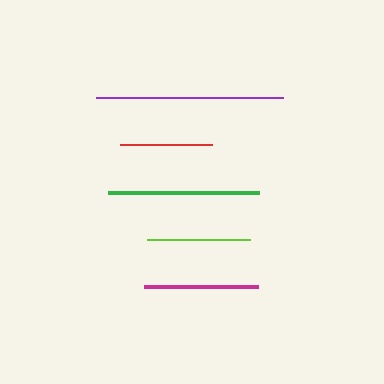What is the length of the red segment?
The red segment is approximately 92 pixels long.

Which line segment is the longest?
The purple line is the longest at approximately 187 pixels.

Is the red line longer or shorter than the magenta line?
The magenta line is longer than the red line.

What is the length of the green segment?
The green segment is approximately 151 pixels long.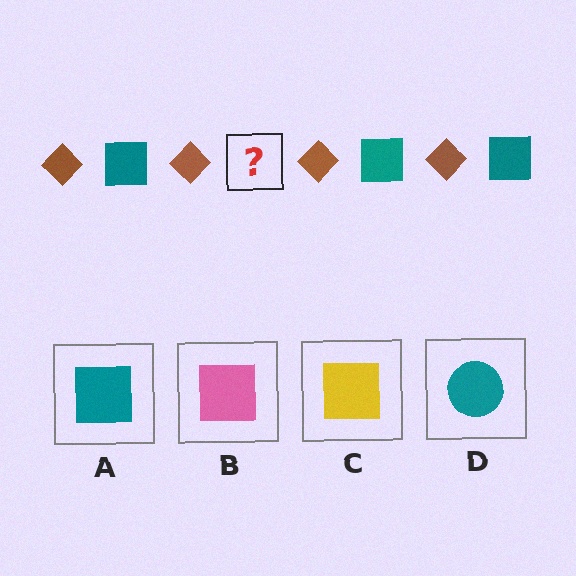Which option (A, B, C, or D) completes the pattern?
A.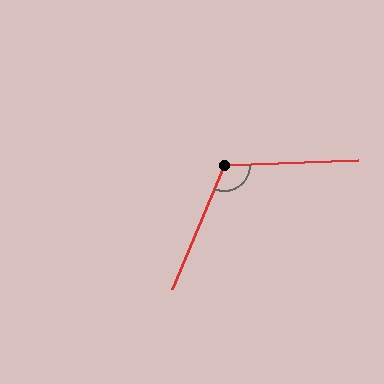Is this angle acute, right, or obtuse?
It is obtuse.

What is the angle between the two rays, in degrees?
Approximately 115 degrees.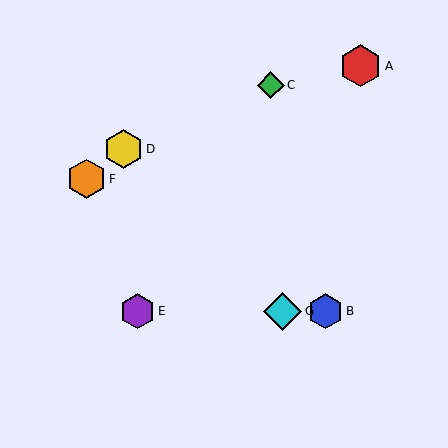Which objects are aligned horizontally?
Objects B, E, G are aligned horizontally.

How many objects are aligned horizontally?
3 objects (B, E, G) are aligned horizontally.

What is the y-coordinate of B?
Object B is at y≈311.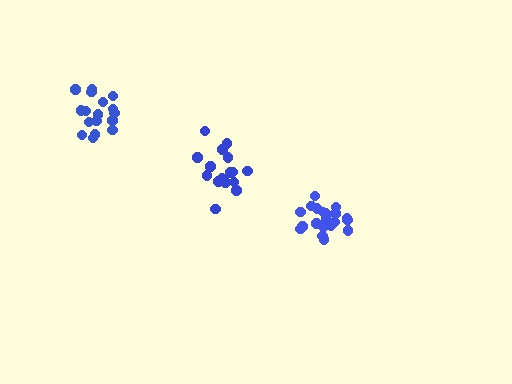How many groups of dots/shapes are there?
There are 3 groups.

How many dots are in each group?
Group 1: 21 dots, Group 2: 16 dots, Group 3: 17 dots (54 total).